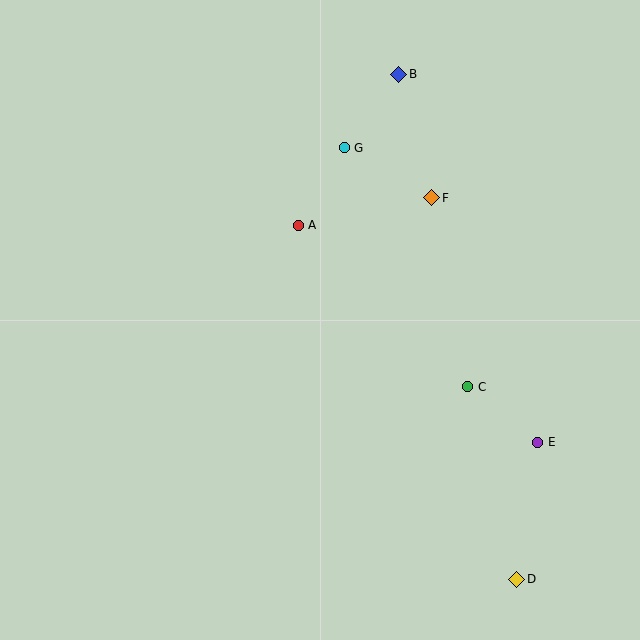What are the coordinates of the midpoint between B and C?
The midpoint between B and C is at (433, 230).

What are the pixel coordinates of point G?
Point G is at (344, 148).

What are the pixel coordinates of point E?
Point E is at (538, 442).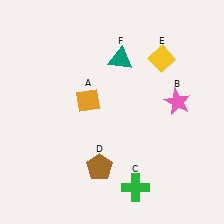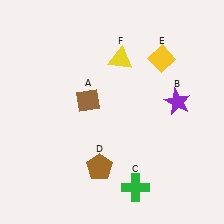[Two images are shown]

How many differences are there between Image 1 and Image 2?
There are 3 differences between the two images.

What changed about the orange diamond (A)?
In Image 1, A is orange. In Image 2, it changed to brown.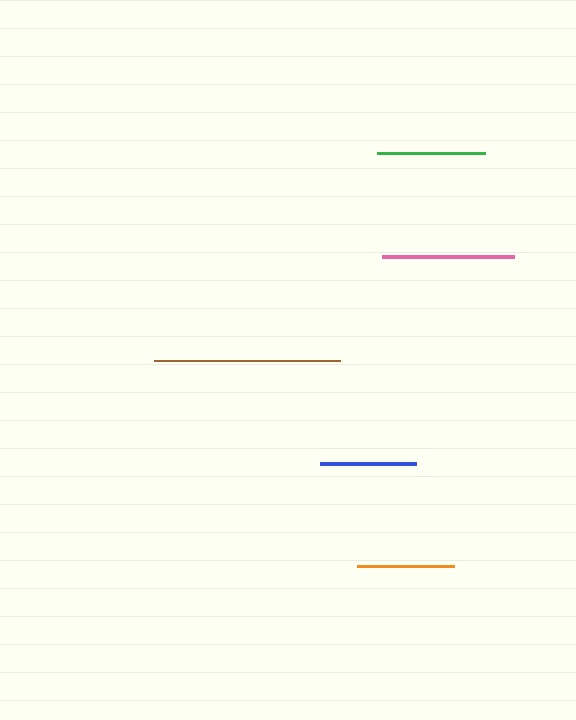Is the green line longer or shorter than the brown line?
The brown line is longer than the green line.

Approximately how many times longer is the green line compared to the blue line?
The green line is approximately 1.1 times the length of the blue line.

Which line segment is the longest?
The brown line is the longest at approximately 186 pixels.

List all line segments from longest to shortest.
From longest to shortest: brown, pink, green, orange, blue.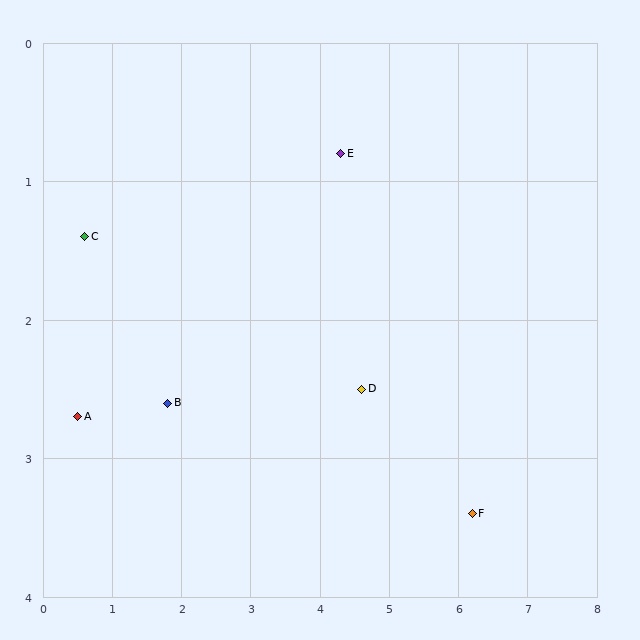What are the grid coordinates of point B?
Point B is at approximately (1.8, 2.6).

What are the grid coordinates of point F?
Point F is at approximately (6.2, 3.4).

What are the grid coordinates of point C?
Point C is at approximately (0.6, 1.4).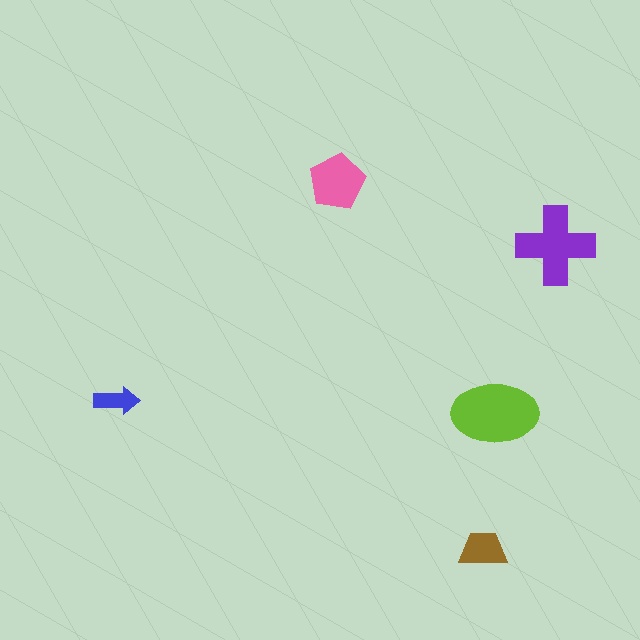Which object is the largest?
The lime ellipse.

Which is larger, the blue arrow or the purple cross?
The purple cross.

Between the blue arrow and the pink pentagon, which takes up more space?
The pink pentagon.